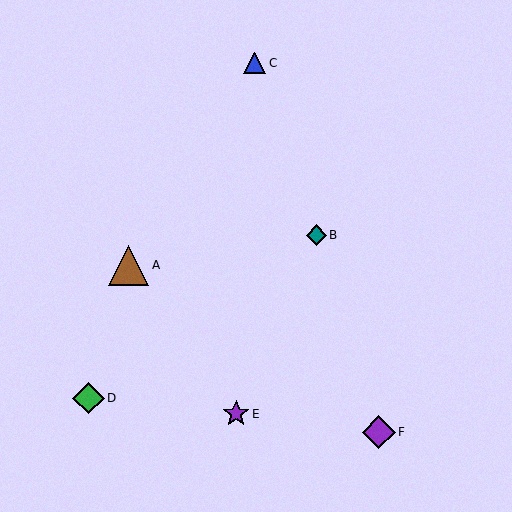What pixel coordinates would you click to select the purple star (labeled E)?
Click at (236, 414) to select the purple star E.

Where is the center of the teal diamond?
The center of the teal diamond is at (316, 235).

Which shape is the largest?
The brown triangle (labeled A) is the largest.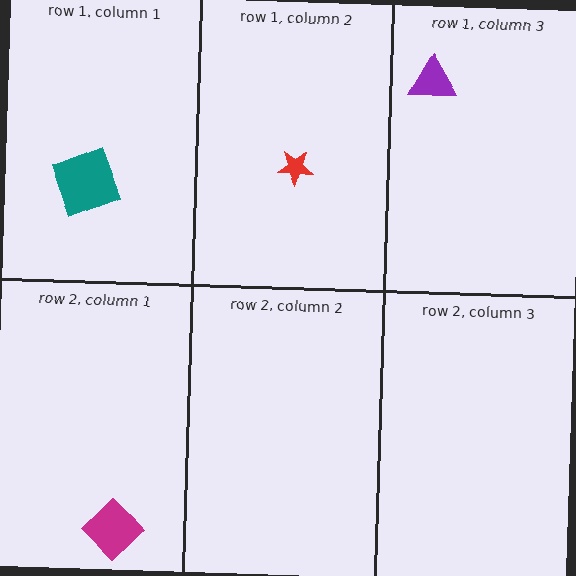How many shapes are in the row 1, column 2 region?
1.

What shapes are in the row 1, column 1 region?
The teal square.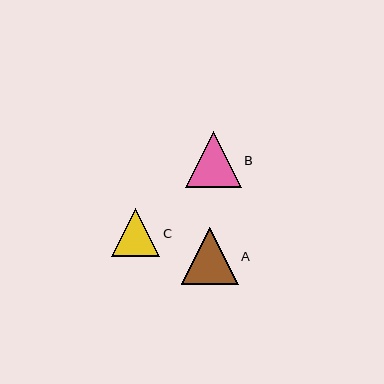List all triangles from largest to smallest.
From largest to smallest: A, B, C.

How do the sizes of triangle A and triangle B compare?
Triangle A and triangle B are approximately the same size.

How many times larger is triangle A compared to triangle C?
Triangle A is approximately 1.2 times the size of triangle C.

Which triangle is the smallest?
Triangle C is the smallest with a size of approximately 48 pixels.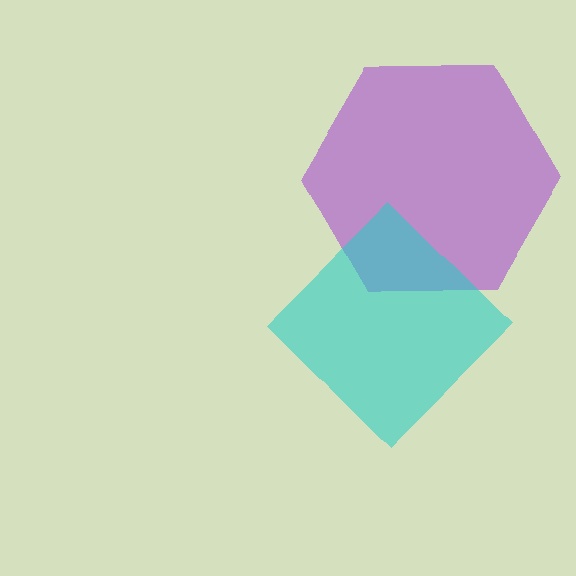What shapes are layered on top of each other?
The layered shapes are: a purple hexagon, a cyan diamond.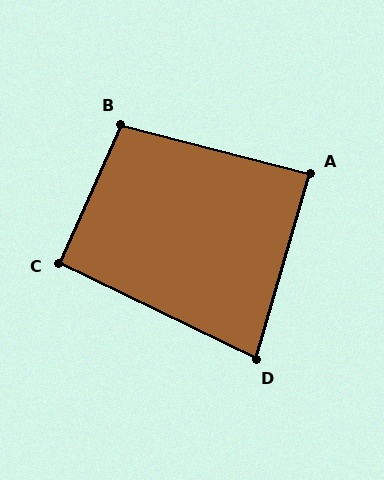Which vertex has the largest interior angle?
B, at approximately 100 degrees.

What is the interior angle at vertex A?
Approximately 88 degrees (approximately right).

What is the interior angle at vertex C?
Approximately 92 degrees (approximately right).